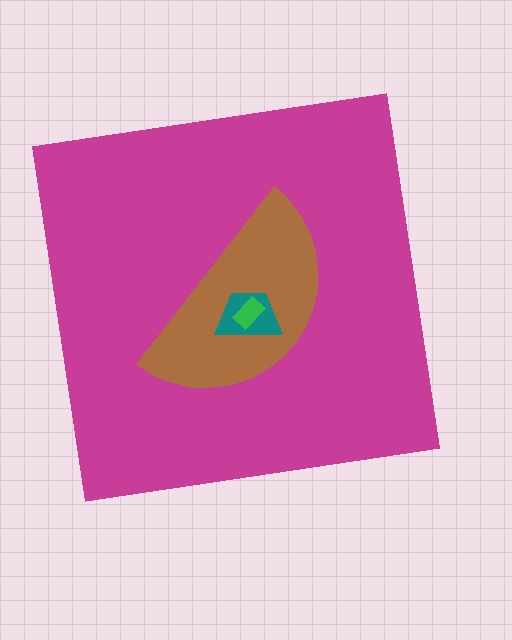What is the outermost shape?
The magenta square.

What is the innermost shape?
The green rectangle.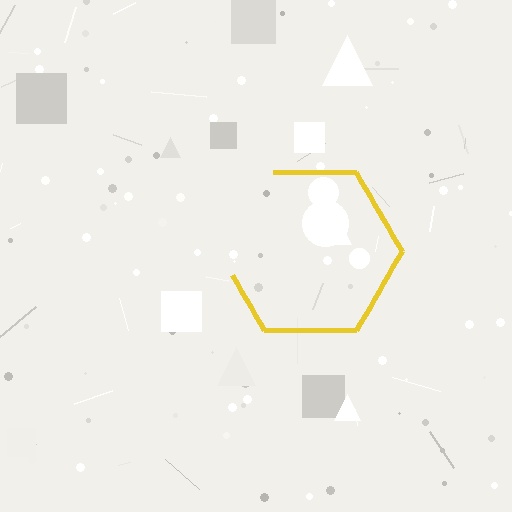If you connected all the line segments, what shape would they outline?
They would outline a hexagon.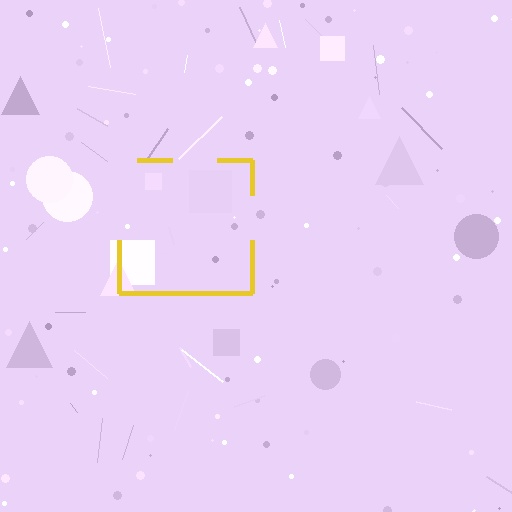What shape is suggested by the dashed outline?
The dashed outline suggests a square.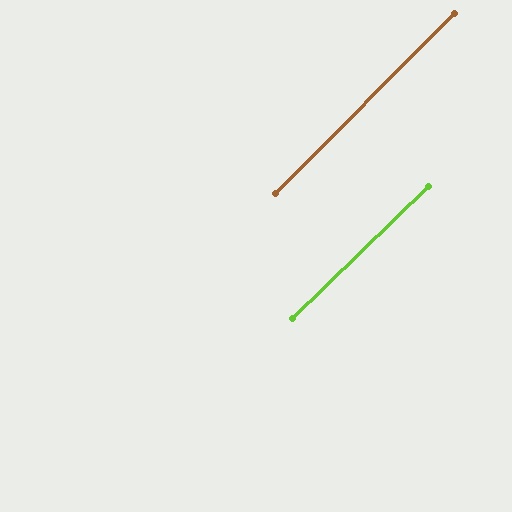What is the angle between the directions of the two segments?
Approximately 1 degree.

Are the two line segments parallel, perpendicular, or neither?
Parallel — their directions differ by only 1.3°.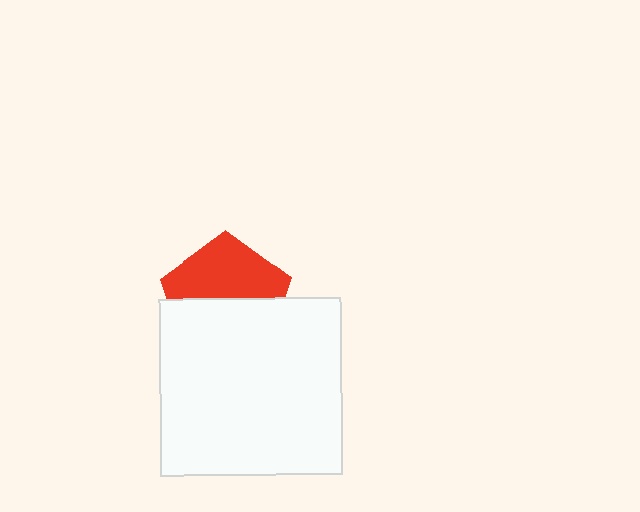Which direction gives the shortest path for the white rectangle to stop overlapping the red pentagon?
Moving down gives the shortest separation.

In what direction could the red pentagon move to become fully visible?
The red pentagon could move up. That would shift it out from behind the white rectangle entirely.